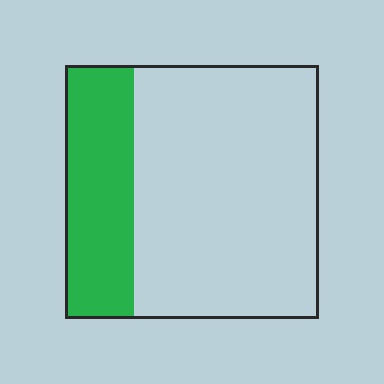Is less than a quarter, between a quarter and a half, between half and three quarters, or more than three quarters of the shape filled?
Between a quarter and a half.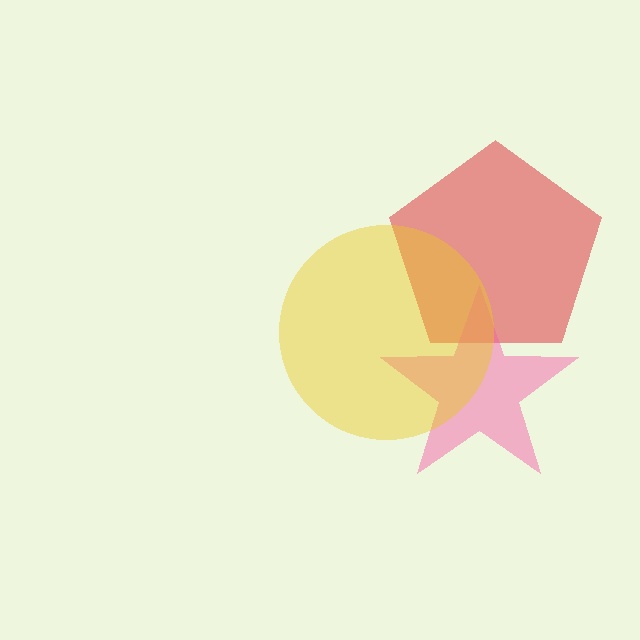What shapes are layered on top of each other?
The layered shapes are: a red pentagon, a pink star, a yellow circle.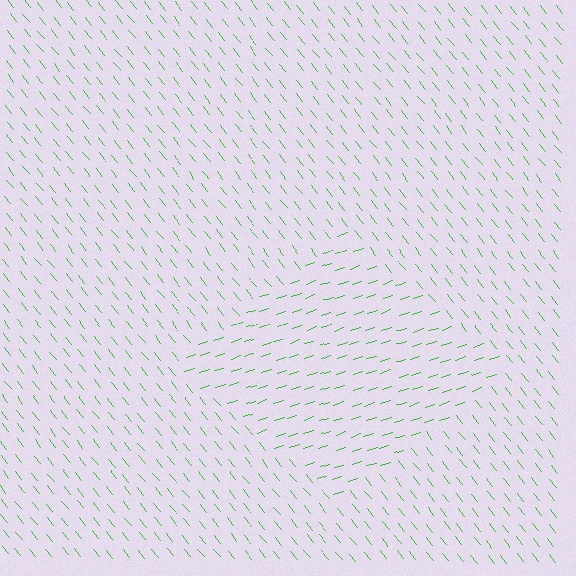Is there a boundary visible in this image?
Yes, there is a texture boundary formed by a change in line orientation.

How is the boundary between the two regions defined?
The boundary is defined purely by a change in line orientation (approximately 70 degrees difference). All lines are the same color and thickness.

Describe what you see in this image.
The image is filled with small green line segments. A diamond region in the image has lines oriented differently from the surrounding lines, creating a visible texture boundary.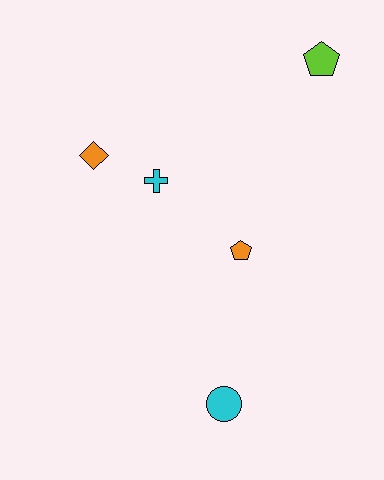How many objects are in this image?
There are 5 objects.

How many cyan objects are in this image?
There are 2 cyan objects.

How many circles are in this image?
There is 1 circle.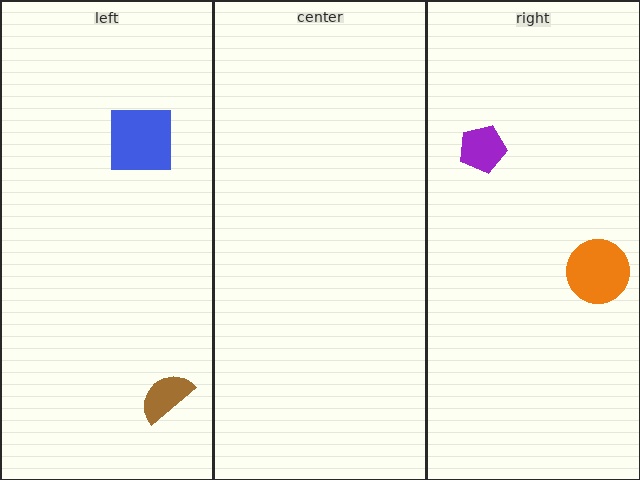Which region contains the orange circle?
The right region.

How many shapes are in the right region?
2.